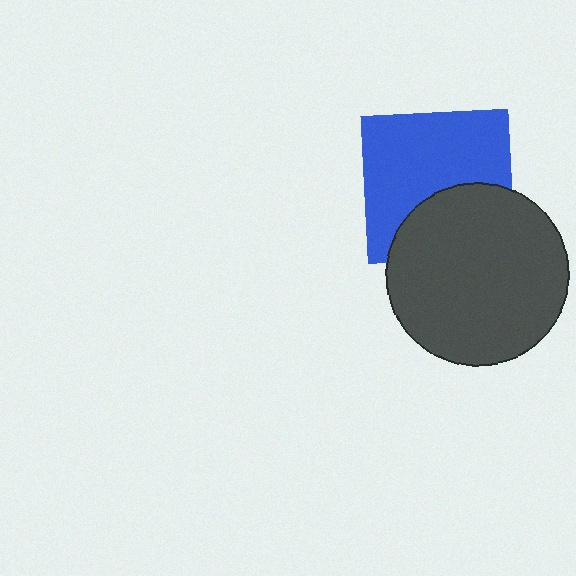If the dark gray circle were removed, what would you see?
You would see the complete blue square.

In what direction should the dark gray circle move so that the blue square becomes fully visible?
The dark gray circle should move down. That is the shortest direction to clear the overlap and leave the blue square fully visible.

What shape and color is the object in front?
The object in front is a dark gray circle.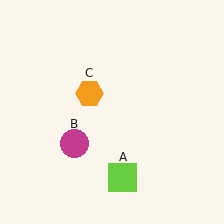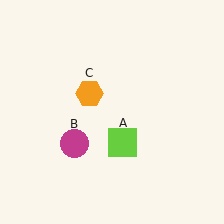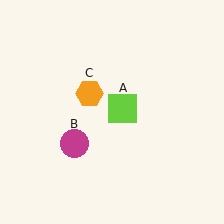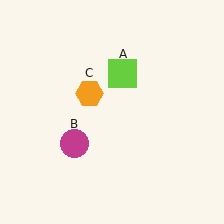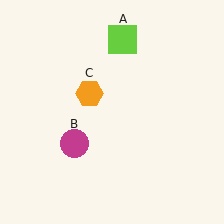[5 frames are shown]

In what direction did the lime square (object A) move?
The lime square (object A) moved up.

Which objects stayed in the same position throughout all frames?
Magenta circle (object B) and orange hexagon (object C) remained stationary.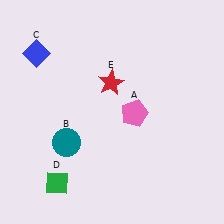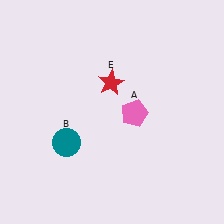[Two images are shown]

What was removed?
The green diamond (D), the blue diamond (C) were removed in Image 2.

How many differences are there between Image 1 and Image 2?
There are 2 differences between the two images.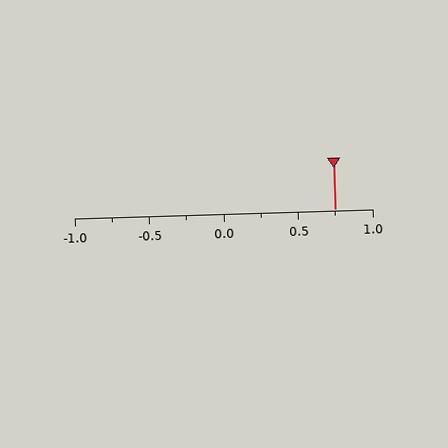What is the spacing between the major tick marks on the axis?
The major ticks are spaced 0.5 apart.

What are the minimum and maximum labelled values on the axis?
The axis runs from -1.0 to 1.0.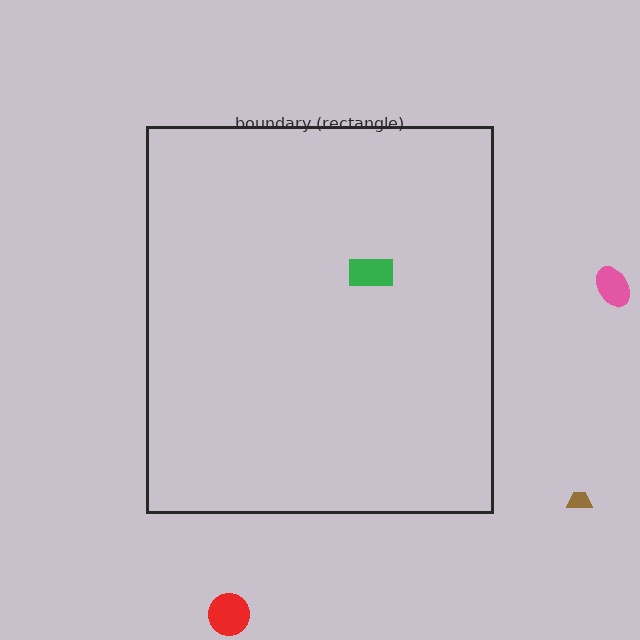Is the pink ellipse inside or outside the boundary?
Outside.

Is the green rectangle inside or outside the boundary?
Inside.